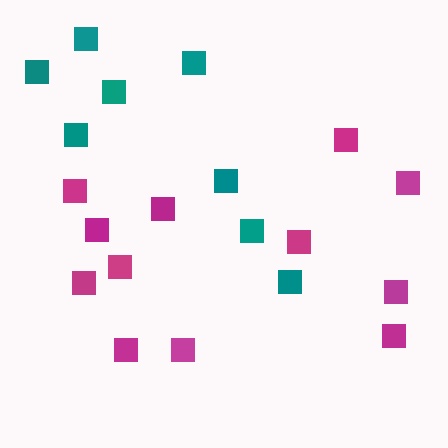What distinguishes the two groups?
There are 2 groups: one group of magenta squares (12) and one group of teal squares (8).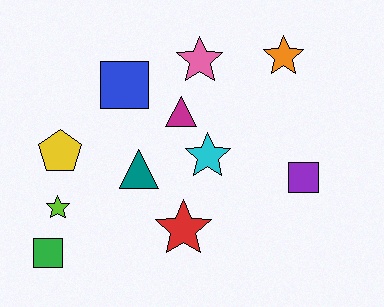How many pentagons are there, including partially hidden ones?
There is 1 pentagon.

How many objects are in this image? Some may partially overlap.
There are 11 objects.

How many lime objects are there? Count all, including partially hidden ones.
There is 1 lime object.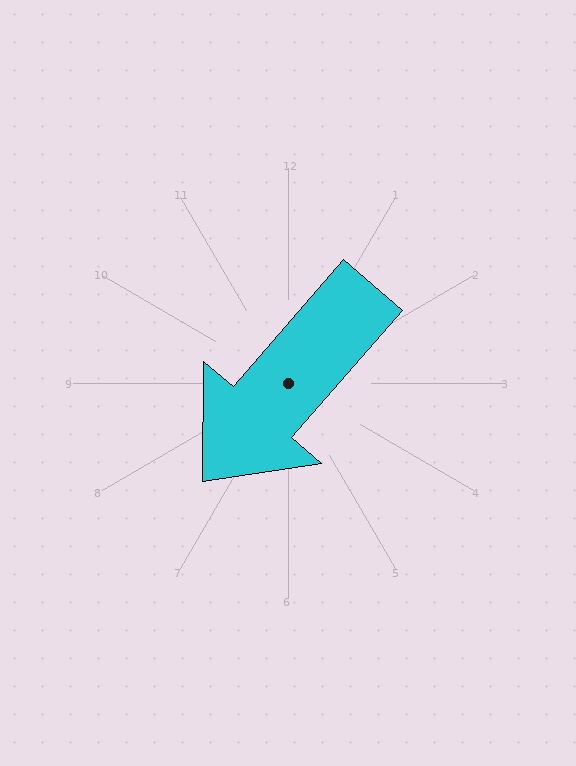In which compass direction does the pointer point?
Southwest.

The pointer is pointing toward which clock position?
Roughly 7 o'clock.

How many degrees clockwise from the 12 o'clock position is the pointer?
Approximately 221 degrees.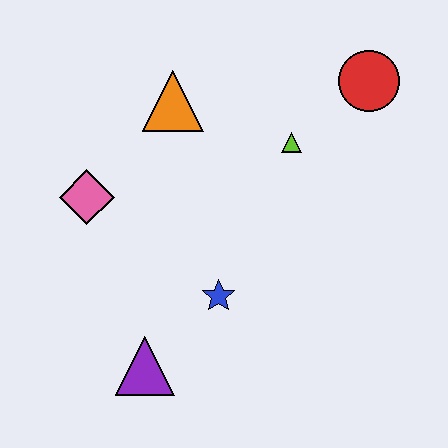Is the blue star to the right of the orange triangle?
Yes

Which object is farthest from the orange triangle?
The purple triangle is farthest from the orange triangle.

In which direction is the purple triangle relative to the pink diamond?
The purple triangle is below the pink diamond.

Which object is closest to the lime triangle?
The red circle is closest to the lime triangle.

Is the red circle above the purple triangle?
Yes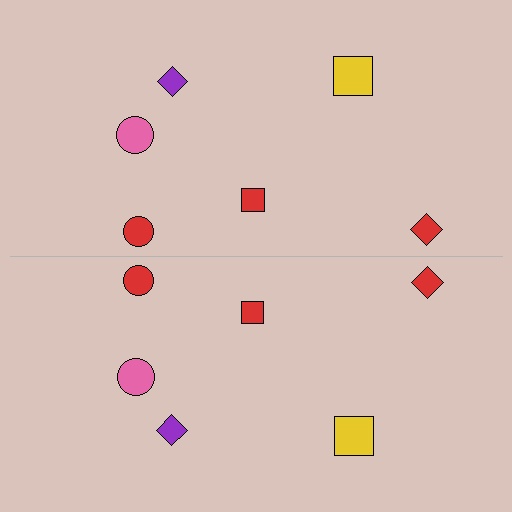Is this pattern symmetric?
Yes, this pattern has bilateral (reflection) symmetry.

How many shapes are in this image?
There are 12 shapes in this image.